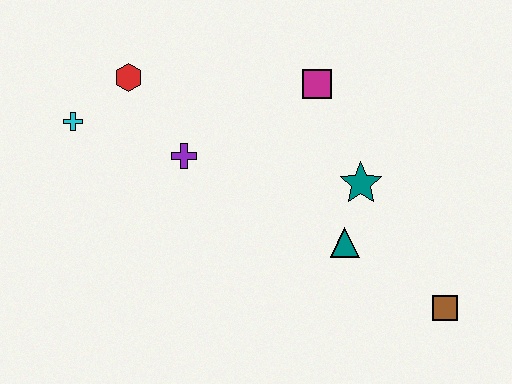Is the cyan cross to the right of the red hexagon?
No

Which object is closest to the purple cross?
The red hexagon is closest to the purple cross.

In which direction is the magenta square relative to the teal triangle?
The magenta square is above the teal triangle.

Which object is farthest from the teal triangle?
The cyan cross is farthest from the teal triangle.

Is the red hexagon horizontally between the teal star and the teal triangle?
No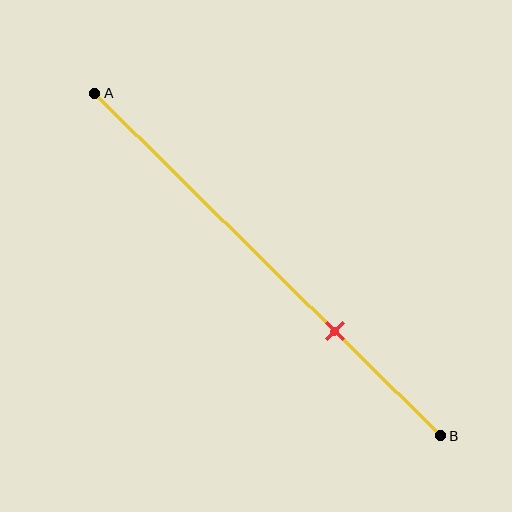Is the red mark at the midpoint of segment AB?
No, the mark is at about 70% from A, not at the 50% midpoint.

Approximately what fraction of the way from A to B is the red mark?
The red mark is approximately 70% of the way from A to B.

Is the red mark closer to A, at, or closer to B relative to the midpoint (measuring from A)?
The red mark is closer to point B than the midpoint of segment AB.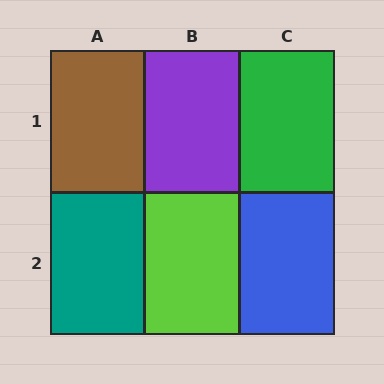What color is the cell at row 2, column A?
Teal.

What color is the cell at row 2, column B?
Lime.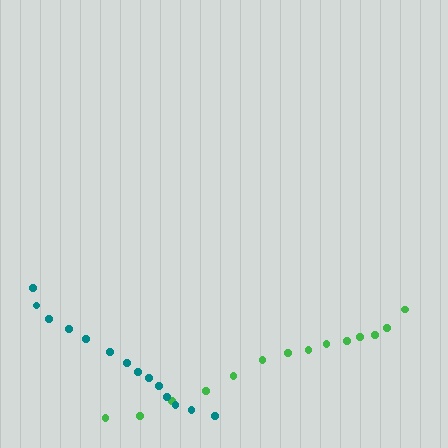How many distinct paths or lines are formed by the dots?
There are 2 distinct paths.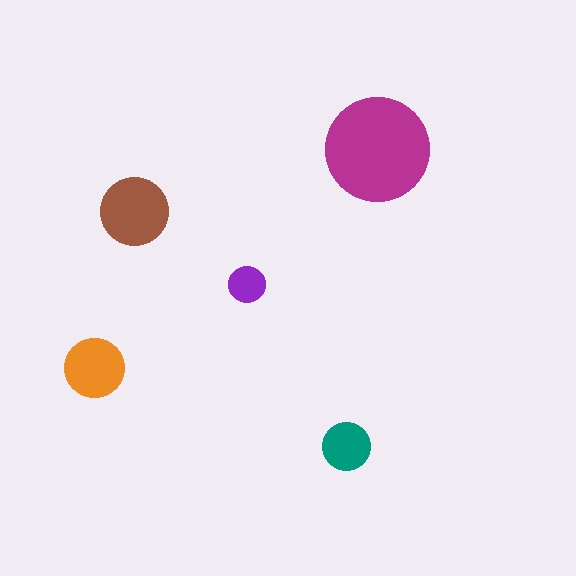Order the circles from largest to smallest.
the magenta one, the brown one, the orange one, the teal one, the purple one.